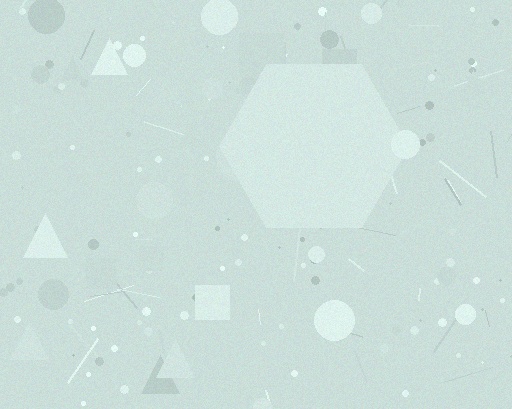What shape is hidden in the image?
A hexagon is hidden in the image.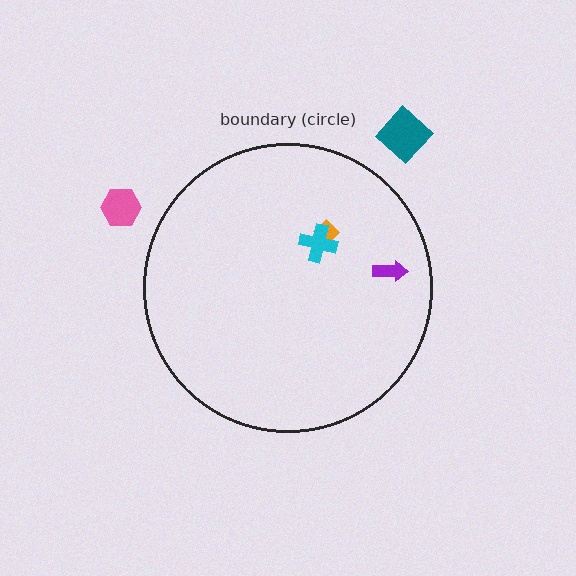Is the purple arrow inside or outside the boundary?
Inside.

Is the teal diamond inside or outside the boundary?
Outside.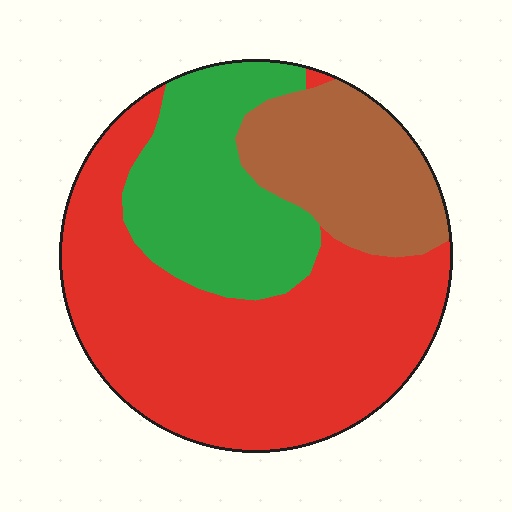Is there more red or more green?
Red.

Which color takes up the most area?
Red, at roughly 55%.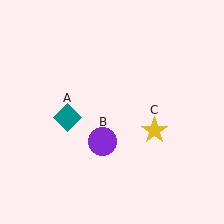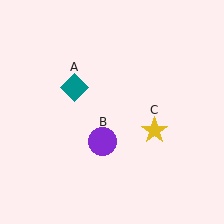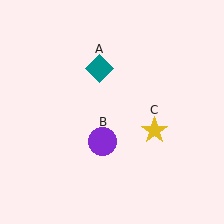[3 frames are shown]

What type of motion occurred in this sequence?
The teal diamond (object A) rotated clockwise around the center of the scene.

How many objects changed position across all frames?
1 object changed position: teal diamond (object A).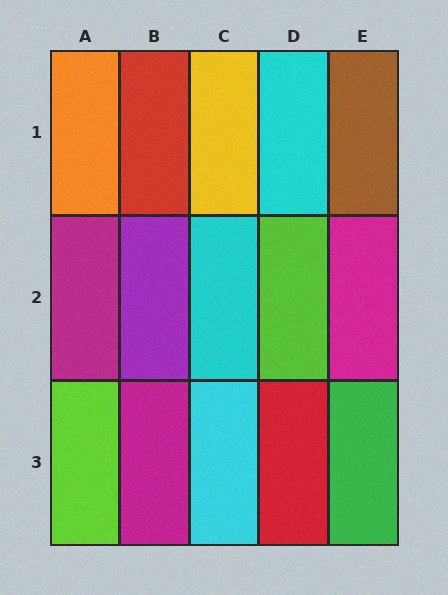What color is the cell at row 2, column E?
Magenta.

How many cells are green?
1 cell is green.